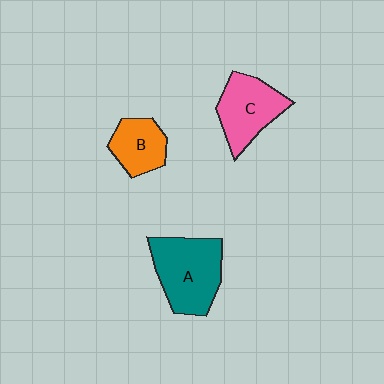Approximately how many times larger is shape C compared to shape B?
Approximately 1.4 times.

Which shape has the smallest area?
Shape B (orange).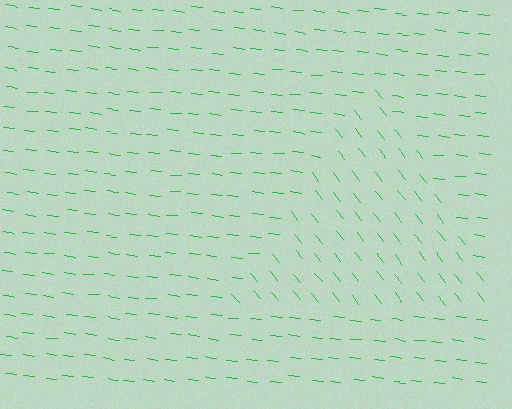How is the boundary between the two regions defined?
The boundary is defined purely by a change in line orientation (approximately 45 degrees difference). All lines are the same color and thickness.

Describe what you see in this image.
The image is filled with small green line segments. A triangle region in the image has lines oriented differently from the surrounding lines, creating a visible texture boundary.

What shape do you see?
I see a triangle.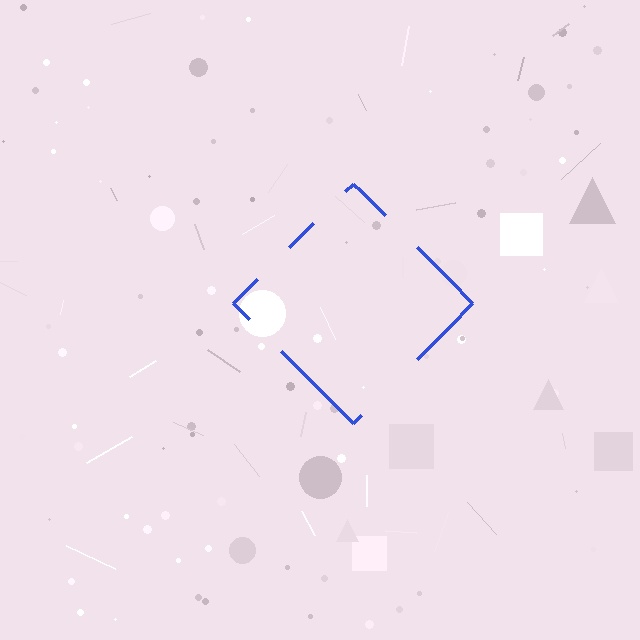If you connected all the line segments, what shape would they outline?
They would outline a diamond.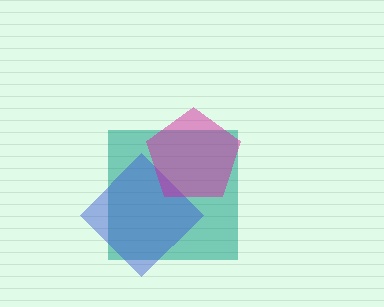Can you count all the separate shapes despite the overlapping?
Yes, there are 3 separate shapes.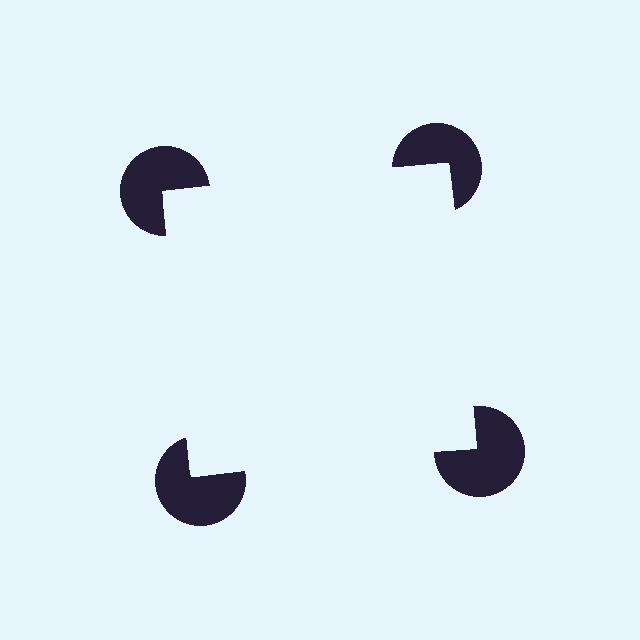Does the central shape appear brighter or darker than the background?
It typically appears slightly brighter than the background, even though no actual brightness change is drawn.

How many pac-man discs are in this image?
There are 4 — one at each vertex of the illusory square.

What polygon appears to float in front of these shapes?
An illusory square — its edges are inferred from the aligned wedge cuts in the pac-man discs, not physically drawn.